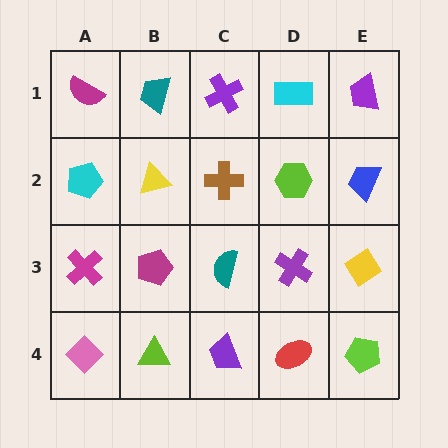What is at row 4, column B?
A lime triangle.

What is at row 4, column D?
A red ellipse.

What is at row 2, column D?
A lime hexagon.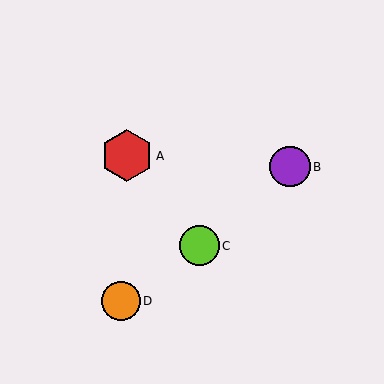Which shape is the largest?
The red hexagon (labeled A) is the largest.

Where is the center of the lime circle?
The center of the lime circle is at (199, 246).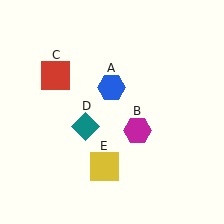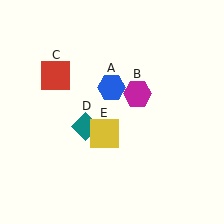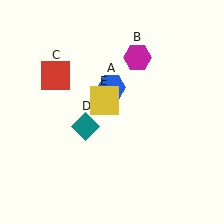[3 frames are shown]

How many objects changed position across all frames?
2 objects changed position: magenta hexagon (object B), yellow square (object E).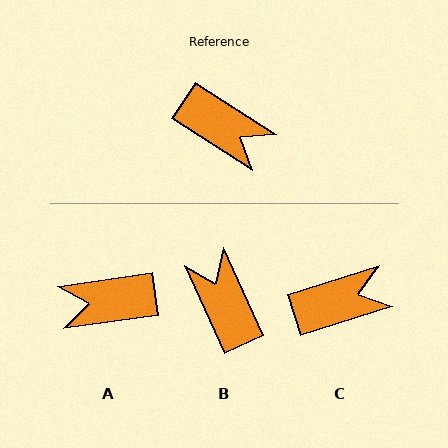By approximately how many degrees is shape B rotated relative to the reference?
Approximately 147 degrees counter-clockwise.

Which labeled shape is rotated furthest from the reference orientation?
B, about 147 degrees away.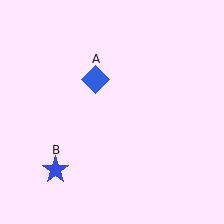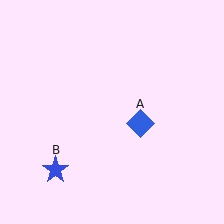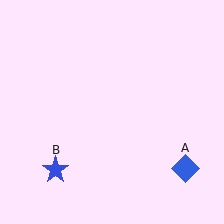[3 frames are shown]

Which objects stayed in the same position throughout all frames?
Blue star (object B) remained stationary.